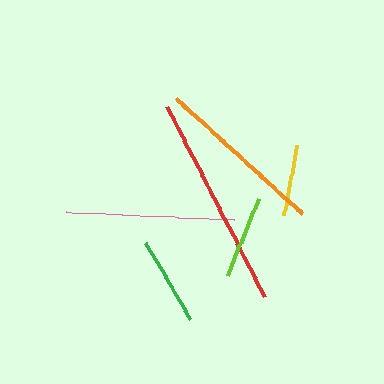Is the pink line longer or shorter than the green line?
The pink line is longer than the green line.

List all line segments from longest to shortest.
From longest to shortest: red, orange, pink, green, lime, yellow.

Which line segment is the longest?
The red line is the longest at approximately 214 pixels.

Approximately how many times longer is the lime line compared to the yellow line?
The lime line is approximately 1.2 times the length of the yellow line.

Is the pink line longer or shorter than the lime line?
The pink line is longer than the lime line.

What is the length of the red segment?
The red segment is approximately 214 pixels long.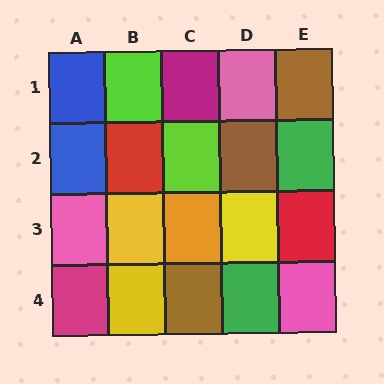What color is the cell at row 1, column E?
Brown.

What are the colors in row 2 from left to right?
Blue, red, lime, brown, green.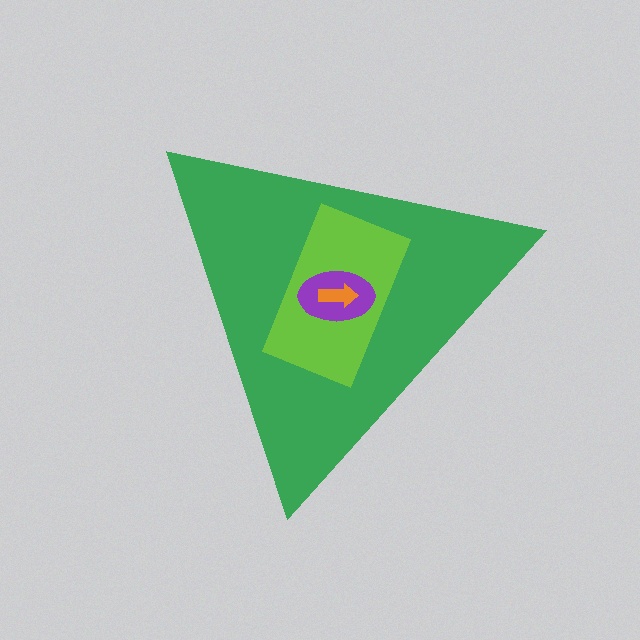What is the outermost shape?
The green triangle.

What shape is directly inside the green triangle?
The lime rectangle.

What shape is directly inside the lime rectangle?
The purple ellipse.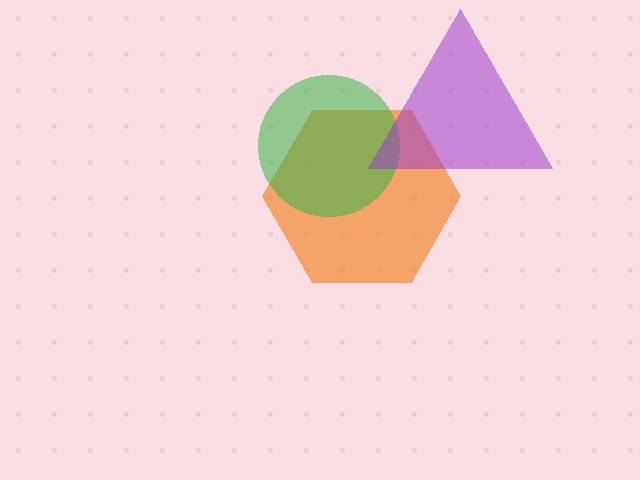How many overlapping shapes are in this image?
There are 3 overlapping shapes in the image.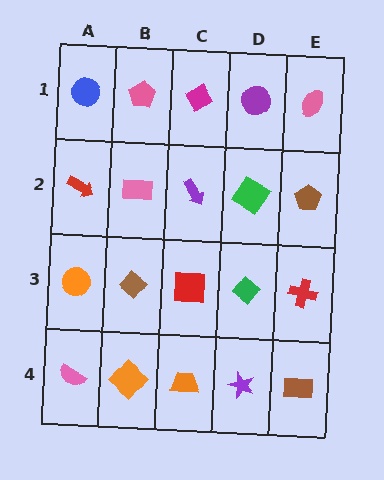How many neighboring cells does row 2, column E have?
3.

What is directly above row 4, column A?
An orange circle.